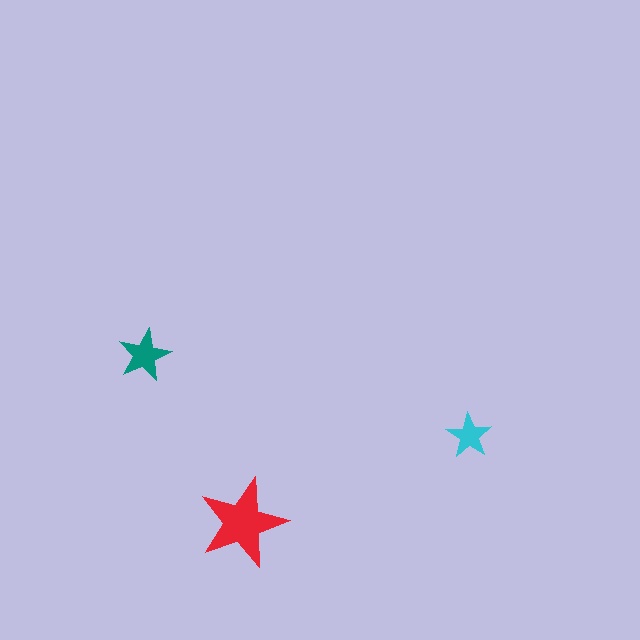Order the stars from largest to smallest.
the red one, the teal one, the cyan one.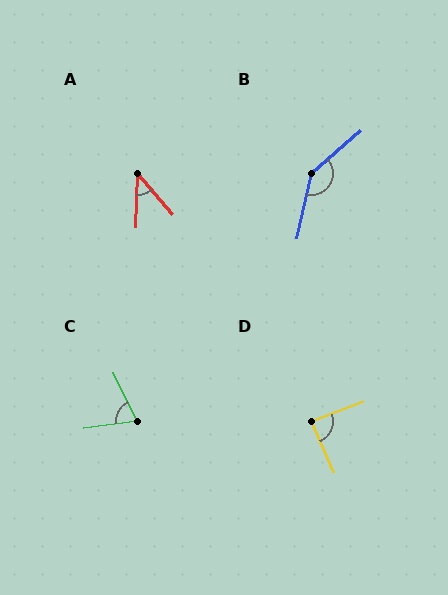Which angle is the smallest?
A, at approximately 43 degrees.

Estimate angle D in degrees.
Approximately 87 degrees.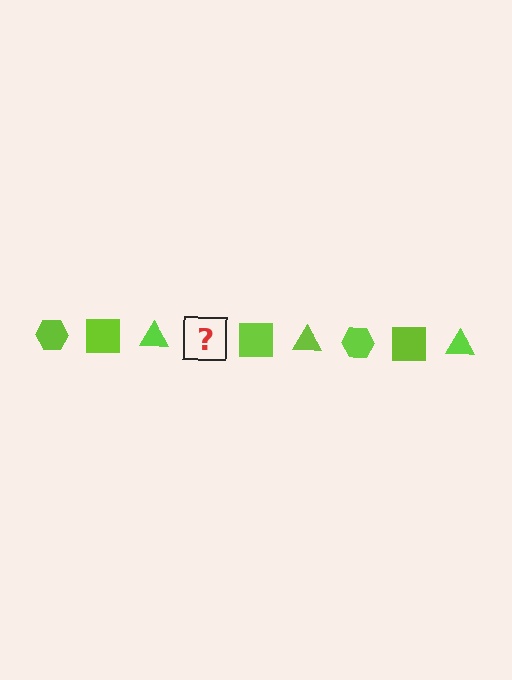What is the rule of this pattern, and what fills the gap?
The rule is that the pattern cycles through hexagon, square, triangle shapes in lime. The gap should be filled with a lime hexagon.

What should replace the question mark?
The question mark should be replaced with a lime hexagon.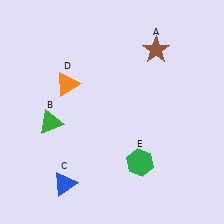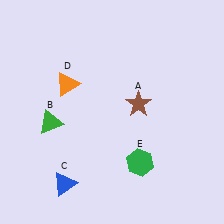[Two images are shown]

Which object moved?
The brown star (A) moved down.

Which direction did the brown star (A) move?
The brown star (A) moved down.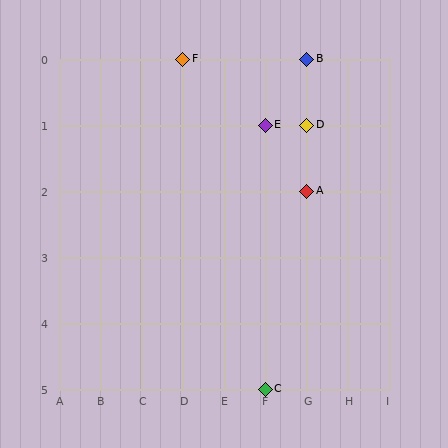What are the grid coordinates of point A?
Point A is at grid coordinates (G, 2).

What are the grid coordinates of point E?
Point E is at grid coordinates (F, 1).